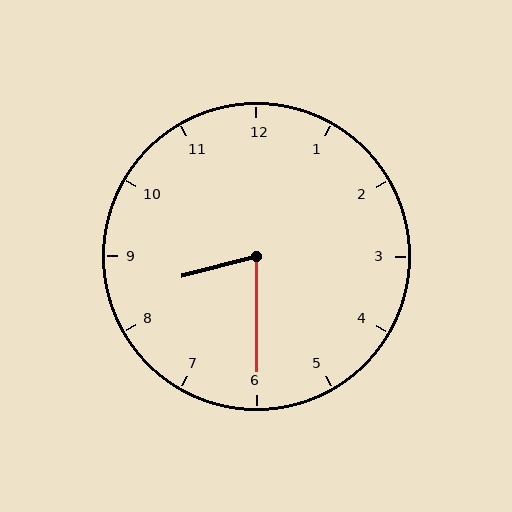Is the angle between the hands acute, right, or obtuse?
It is acute.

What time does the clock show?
8:30.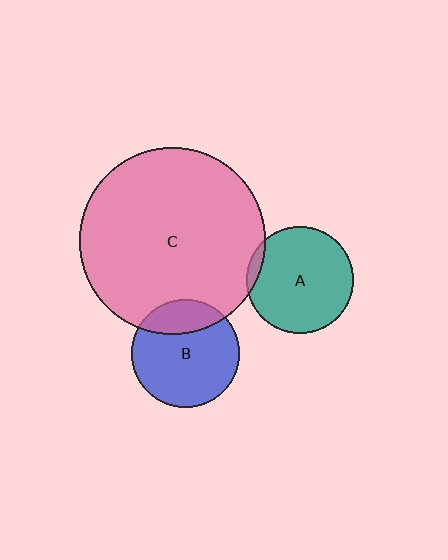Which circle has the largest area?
Circle C (pink).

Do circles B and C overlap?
Yes.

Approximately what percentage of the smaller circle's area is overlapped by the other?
Approximately 25%.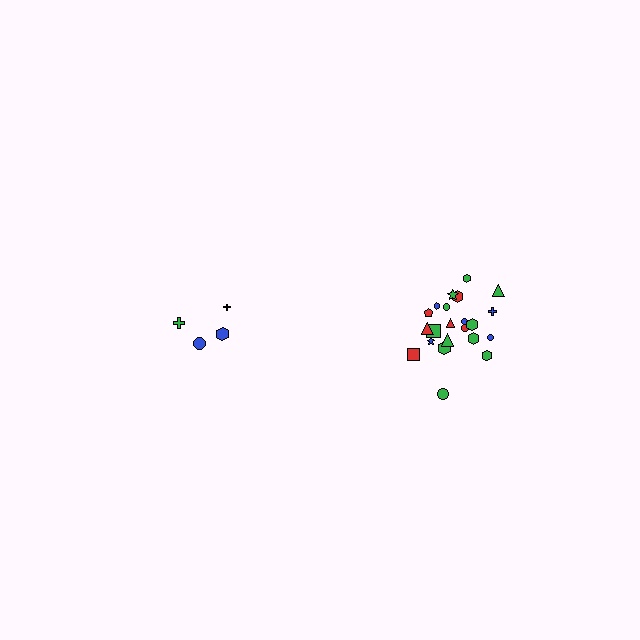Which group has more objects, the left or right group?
The right group.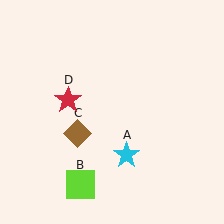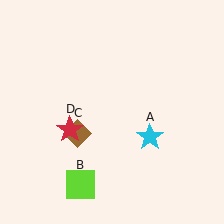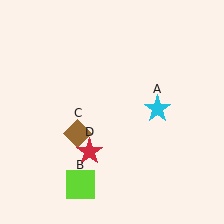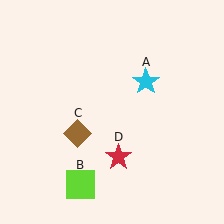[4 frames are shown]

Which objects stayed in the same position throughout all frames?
Lime square (object B) and brown diamond (object C) remained stationary.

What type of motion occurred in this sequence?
The cyan star (object A), red star (object D) rotated counterclockwise around the center of the scene.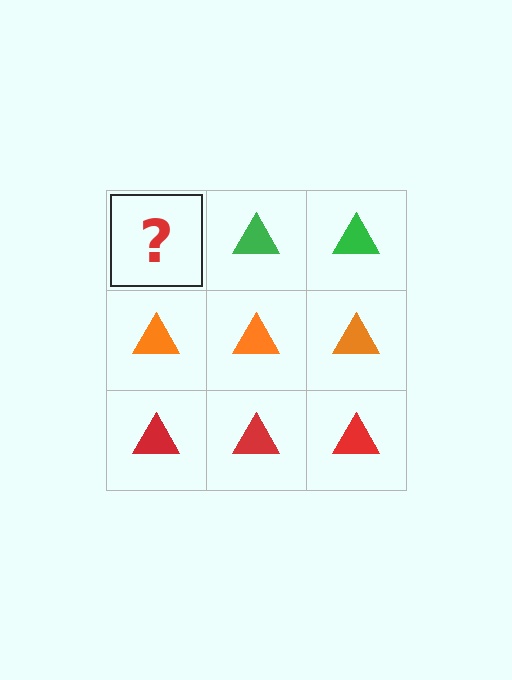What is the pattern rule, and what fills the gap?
The rule is that each row has a consistent color. The gap should be filled with a green triangle.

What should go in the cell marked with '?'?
The missing cell should contain a green triangle.